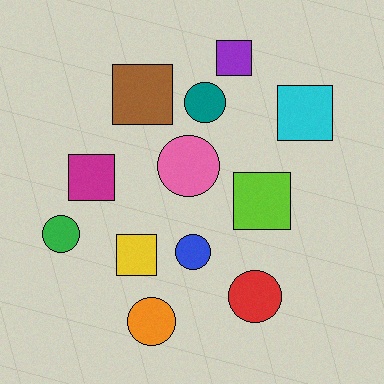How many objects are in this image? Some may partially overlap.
There are 12 objects.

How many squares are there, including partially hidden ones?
There are 6 squares.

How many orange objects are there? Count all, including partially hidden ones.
There is 1 orange object.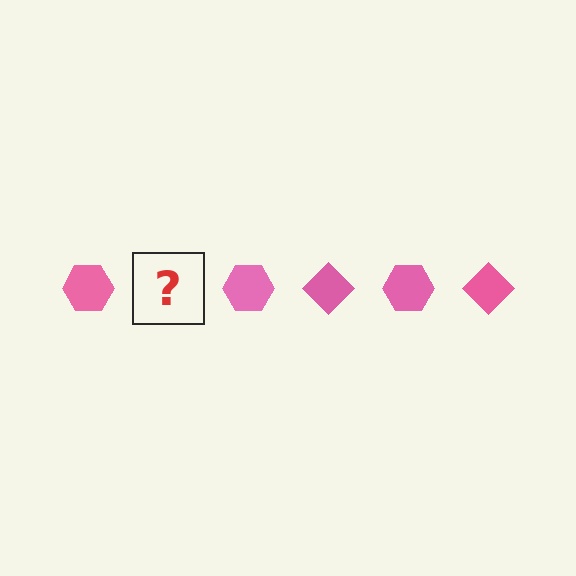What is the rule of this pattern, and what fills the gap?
The rule is that the pattern cycles through hexagon, diamond shapes in pink. The gap should be filled with a pink diamond.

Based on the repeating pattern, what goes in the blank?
The blank should be a pink diamond.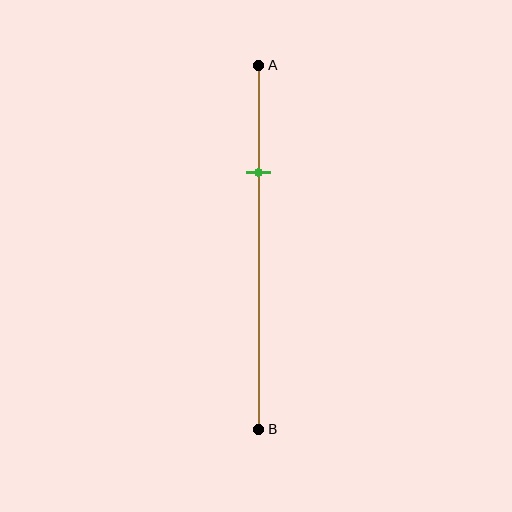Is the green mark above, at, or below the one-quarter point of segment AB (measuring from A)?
The green mark is below the one-quarter point of segment AB.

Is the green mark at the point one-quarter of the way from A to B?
No, the mark is at about 30% from A, not at the 25% one-quarter point.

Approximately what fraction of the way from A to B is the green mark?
The green mark is approximately 30% of the way from A to B.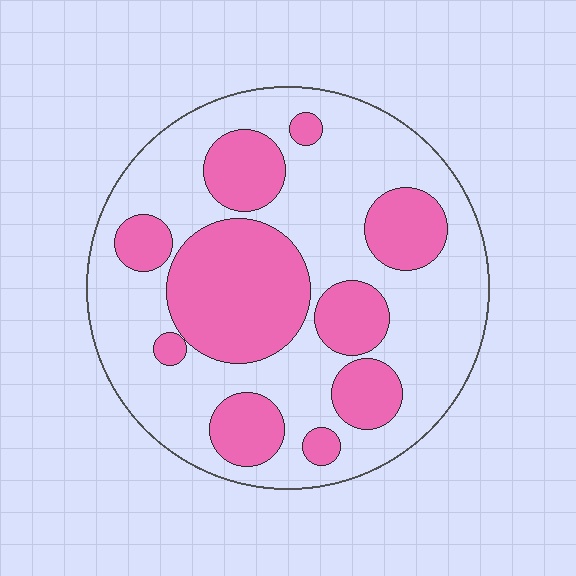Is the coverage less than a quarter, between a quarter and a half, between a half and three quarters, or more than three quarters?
Between a quarter and a half.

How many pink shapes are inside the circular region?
10.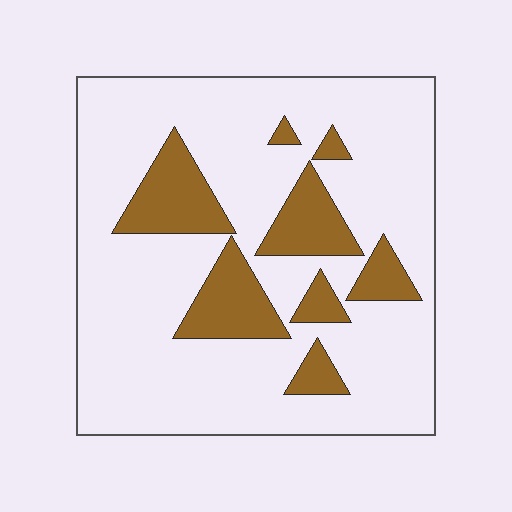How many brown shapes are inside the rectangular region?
8.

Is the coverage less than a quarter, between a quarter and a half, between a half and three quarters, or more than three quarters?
Less than a quarter.